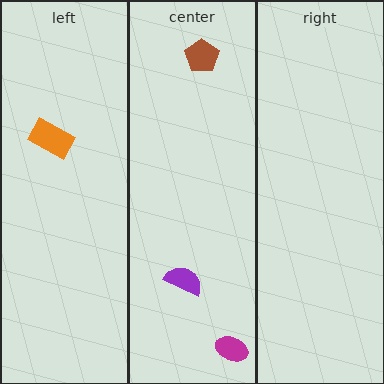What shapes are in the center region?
The magenta ellipse, the purple semicircle, the brown pentagon.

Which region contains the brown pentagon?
The center region.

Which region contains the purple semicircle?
The center region.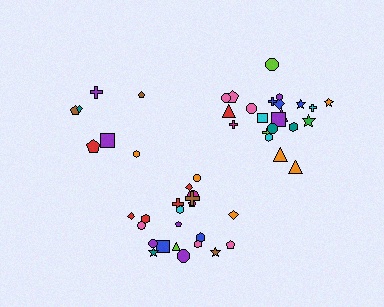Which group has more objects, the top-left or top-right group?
The top-right group.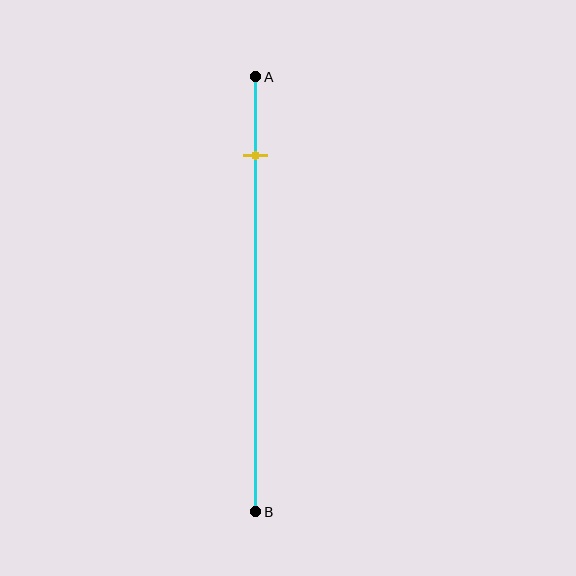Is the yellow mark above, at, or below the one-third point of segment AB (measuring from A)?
The yellow mark is above the one-third point of segment AB.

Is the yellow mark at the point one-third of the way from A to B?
No, the mark is at about 20% from A, not at the 33% one-third point.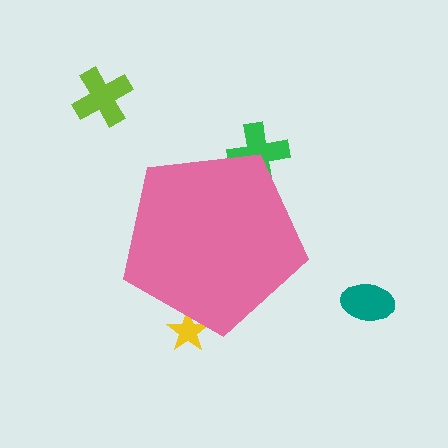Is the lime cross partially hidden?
No, the lime cross is fully visible.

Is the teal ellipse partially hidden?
No, the teal ellipse is fully visible.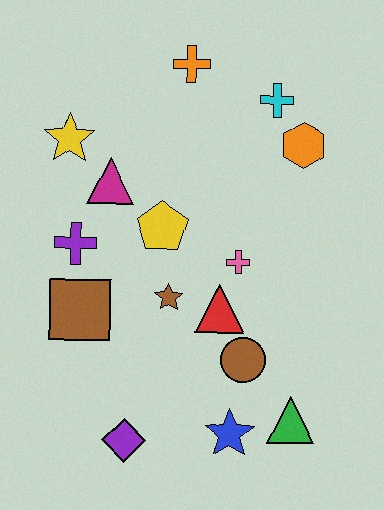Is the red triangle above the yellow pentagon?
No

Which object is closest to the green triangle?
The blue star is closest to the green triangle.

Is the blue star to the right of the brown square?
Yes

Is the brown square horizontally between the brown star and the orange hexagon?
No